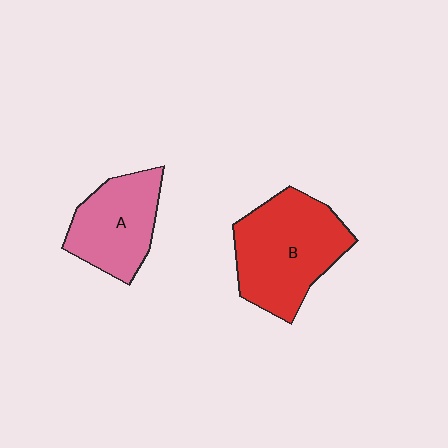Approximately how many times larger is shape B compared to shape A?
Approximately 1.4 times.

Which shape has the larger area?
Shape B (red).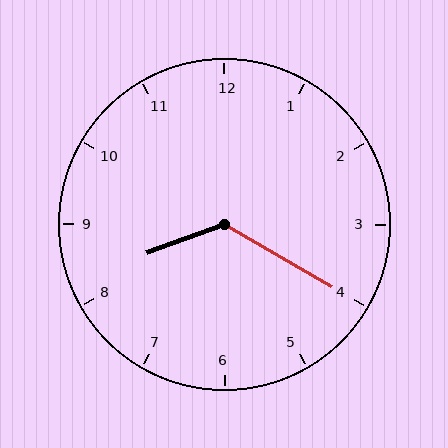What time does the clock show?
8:20.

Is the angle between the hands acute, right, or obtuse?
It is obtuse.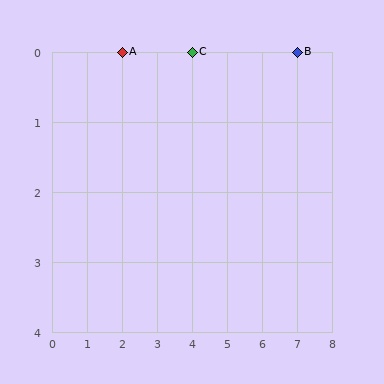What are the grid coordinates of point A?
Point A is at grid coordinates (2, 0).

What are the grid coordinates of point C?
Point C is at grid coordinates (4, 0).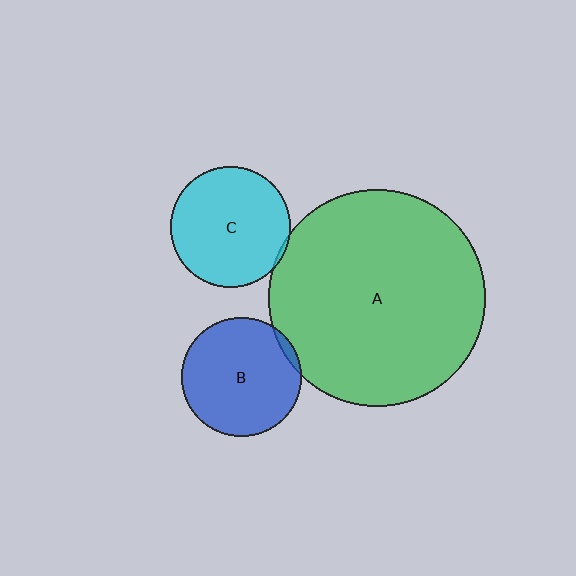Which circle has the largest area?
Circle A (green).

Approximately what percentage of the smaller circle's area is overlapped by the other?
Approximately 5%.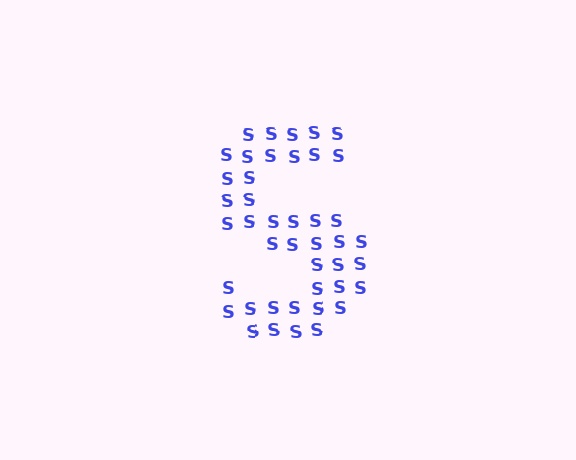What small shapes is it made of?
It is made of small letter S's.